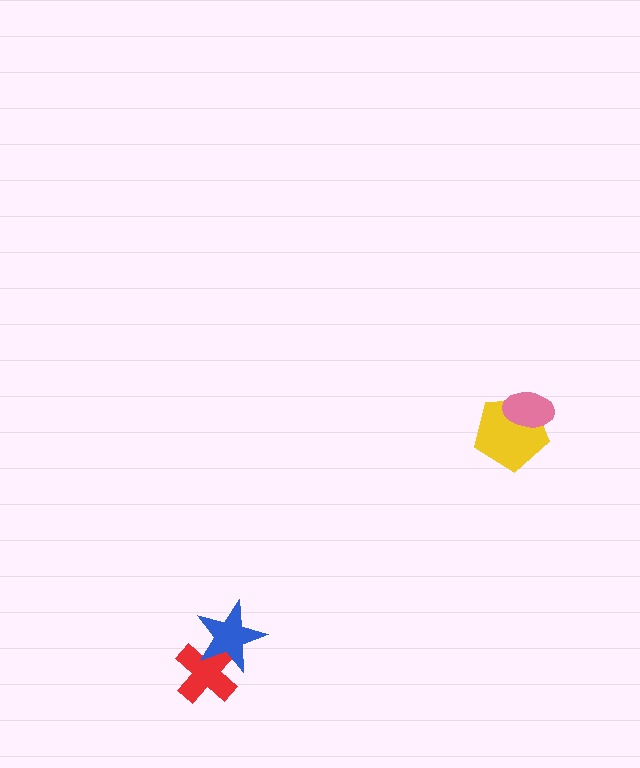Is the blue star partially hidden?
No, no other shape covers it.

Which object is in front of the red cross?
The blue star is in front of the red cross.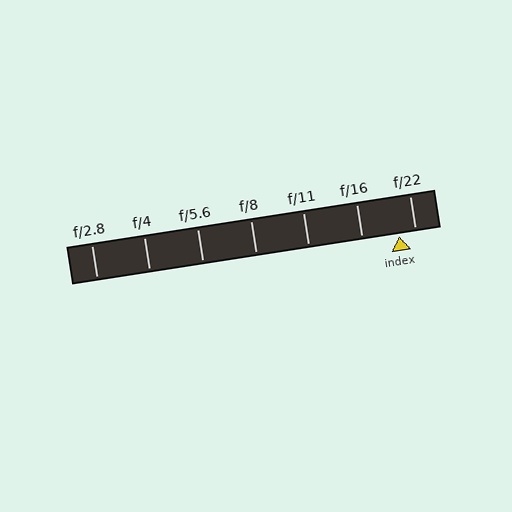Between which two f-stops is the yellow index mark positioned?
The index mark is between f/16 and f/22.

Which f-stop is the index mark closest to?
The index mark is closest to f/22.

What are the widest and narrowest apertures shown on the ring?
The widest aperture shown is f/2.8 and the narrowest is f/22.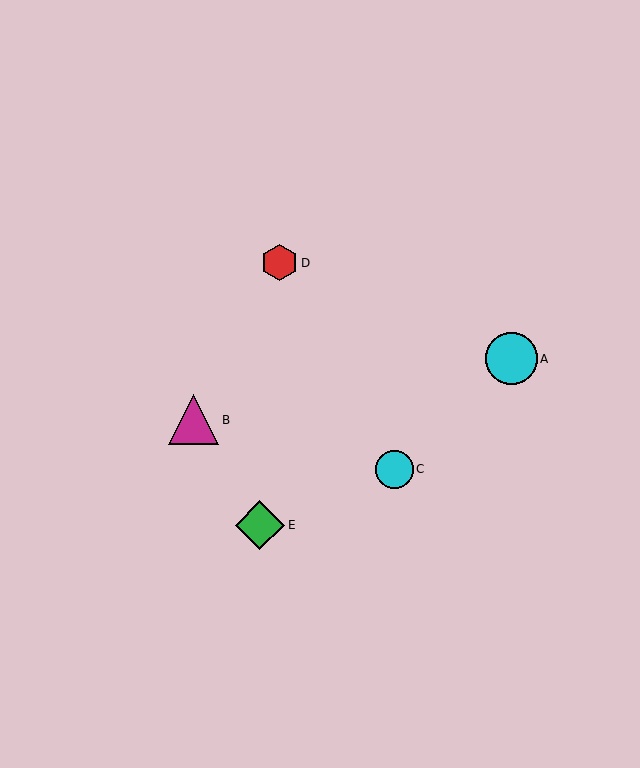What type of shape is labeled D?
Shape D is a red hexagon.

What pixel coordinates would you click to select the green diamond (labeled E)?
Click at (260, 525) to select the green diamond E.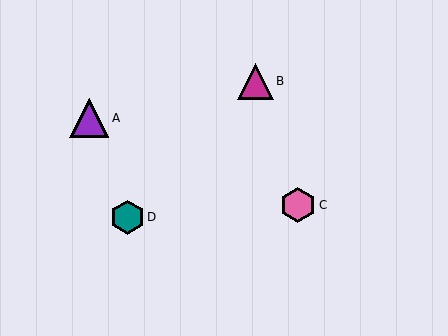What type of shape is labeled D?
Shape D is a teal hexagon.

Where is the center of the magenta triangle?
The center of the magenta triangle is at (255, 81).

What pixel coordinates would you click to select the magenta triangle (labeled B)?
Click at (255, 81) to select the magenta triangle B.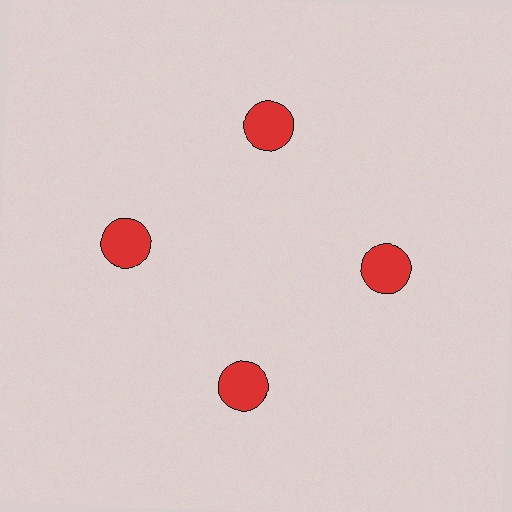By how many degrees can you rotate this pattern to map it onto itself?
The pattern maps onto itself every 90 degrees of rotation.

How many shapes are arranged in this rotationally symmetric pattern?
There are 4 shapes, arranged in 4 groups of 1.